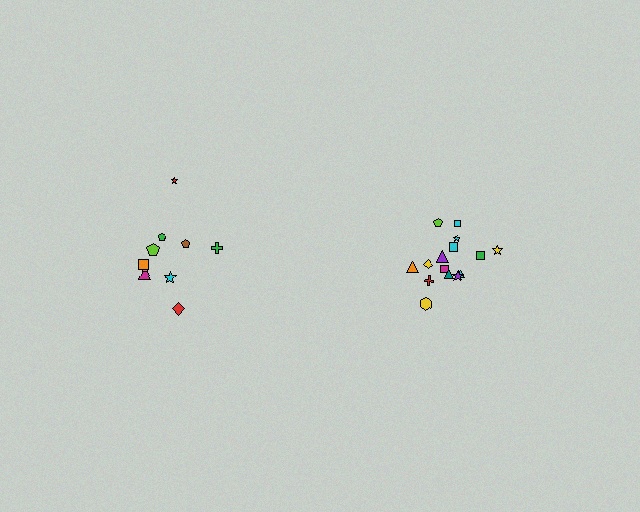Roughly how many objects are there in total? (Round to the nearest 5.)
Roughly 25 objects in total.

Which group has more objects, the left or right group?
The right group.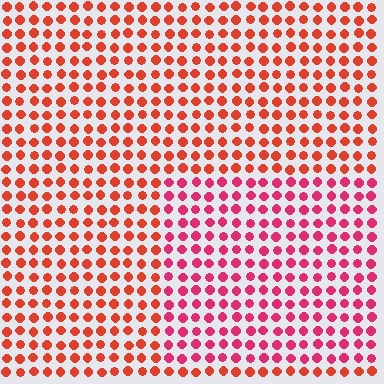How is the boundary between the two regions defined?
The boundary is defined purely by a slight shift in hue (about 31 degrees). Spacing, size, and orientation are identical on both sides.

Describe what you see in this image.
The image is filled with small red elements in a uniform arrangement. A rectangle-shaped region is visible where the elements are tinted to a slightly different hue, forming a subtle color boundary.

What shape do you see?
I see a rectangle.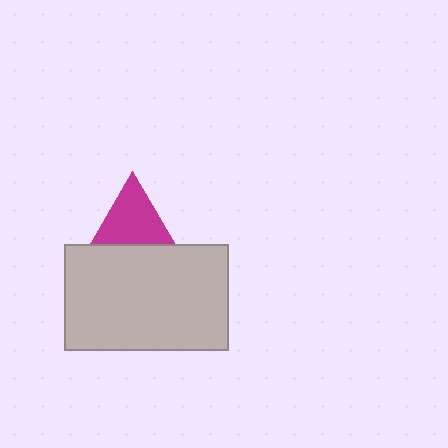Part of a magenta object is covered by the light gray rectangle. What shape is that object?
It is a triangle.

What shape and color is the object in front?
The object in front is a light gray rectangle.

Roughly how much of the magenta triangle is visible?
About half of it is visible (roughly 54%).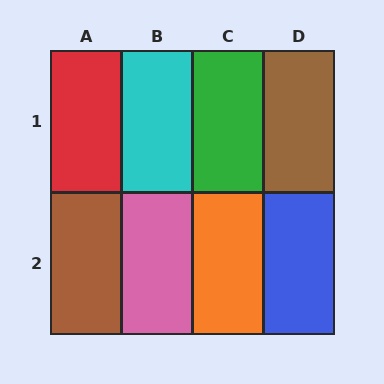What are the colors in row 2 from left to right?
Brown, pink, orange, blue.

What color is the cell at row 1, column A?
Red.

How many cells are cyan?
1 cell is cyan.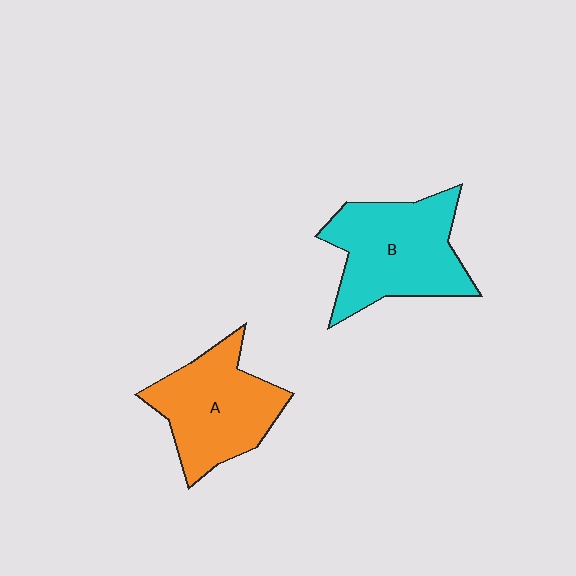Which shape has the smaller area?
Shape A (orange).